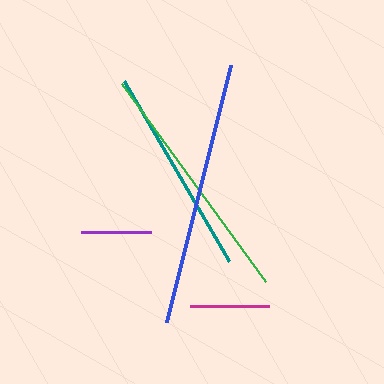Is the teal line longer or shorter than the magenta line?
The teal line is longer than the magenta line.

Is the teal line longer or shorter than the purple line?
The teal line is longer than the purple line.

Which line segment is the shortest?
The purple line is the shortest at approximately 70 pixels.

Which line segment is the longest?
The blue line is the longest at approximately 265 pixels.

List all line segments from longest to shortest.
From longest to shortest: blue, green, teal, magenta, purple.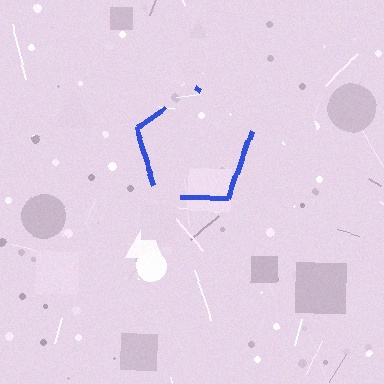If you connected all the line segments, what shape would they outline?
They would outline a pentagon.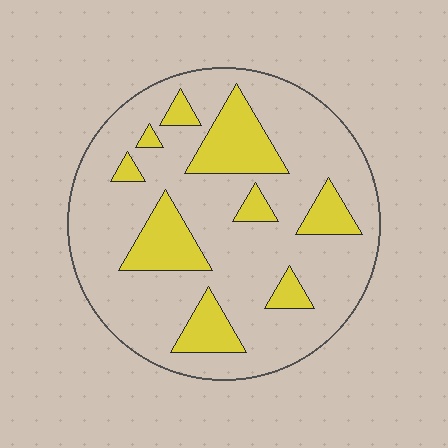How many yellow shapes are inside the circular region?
9.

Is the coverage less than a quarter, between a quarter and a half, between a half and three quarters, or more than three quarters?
Less than a quarter.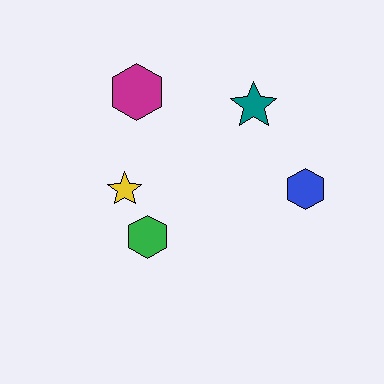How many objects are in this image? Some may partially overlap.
There are 5 objects.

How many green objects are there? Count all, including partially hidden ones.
There is 1 green object.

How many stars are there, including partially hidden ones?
There are 2 stars.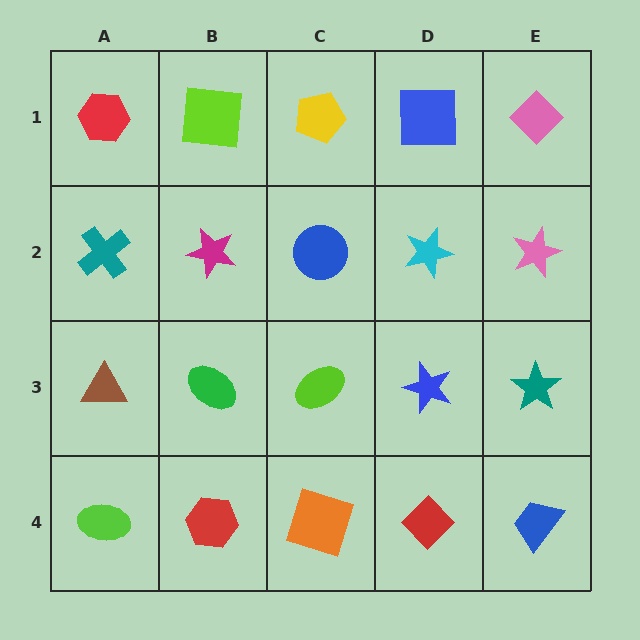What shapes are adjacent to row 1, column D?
A cyan star (row 2, column D), a yellow pentagon (row 1, column C), a pink diamond (row 1, column E).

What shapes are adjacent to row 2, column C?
A yellow pentagon (row 1, column C), a lime ellipse (row 3, column C), a magenta star (row 2, column B), a cyan star (row 2, column D).